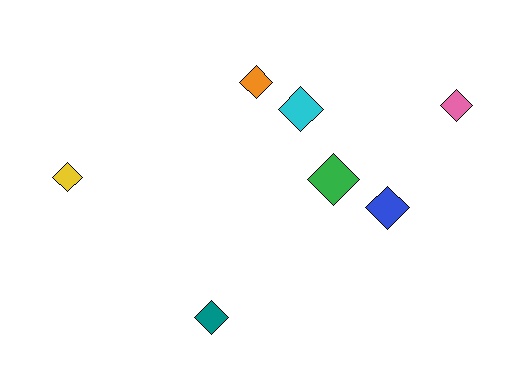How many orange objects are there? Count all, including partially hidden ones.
There is 1 orange object.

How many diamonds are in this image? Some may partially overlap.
There are 7 diamonds.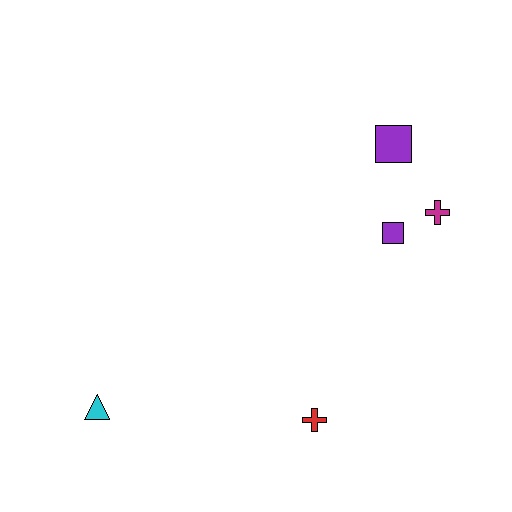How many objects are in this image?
There are 5 objects.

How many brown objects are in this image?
There are no brown objects.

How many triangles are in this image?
There is 1 triangle.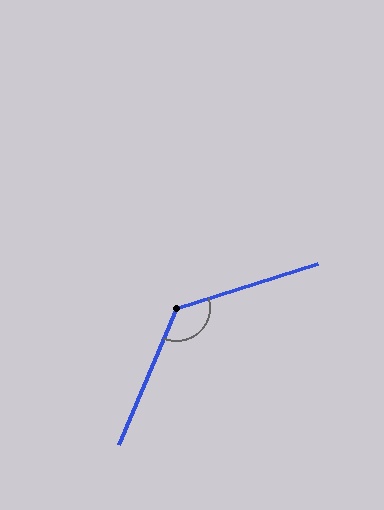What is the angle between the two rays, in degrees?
Approximately 130 degrees.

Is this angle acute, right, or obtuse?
It is obtuse.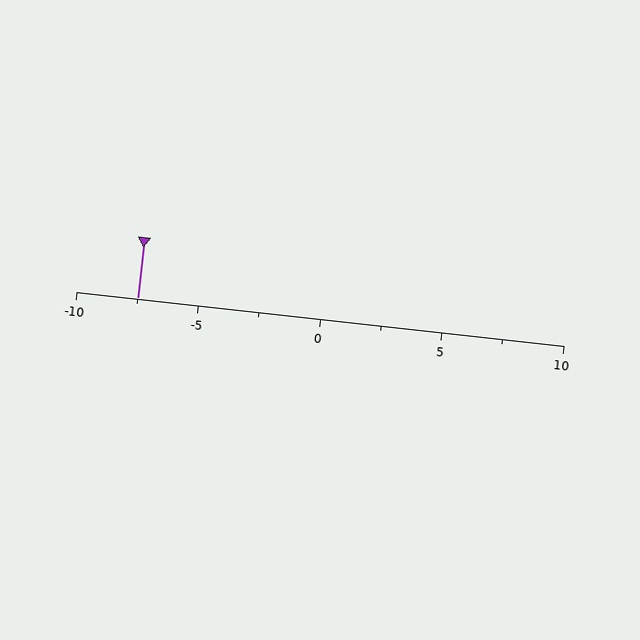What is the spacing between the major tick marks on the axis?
The major ticks are spaced 5 apart.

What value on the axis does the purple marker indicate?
The marker indicates approximately -7.5.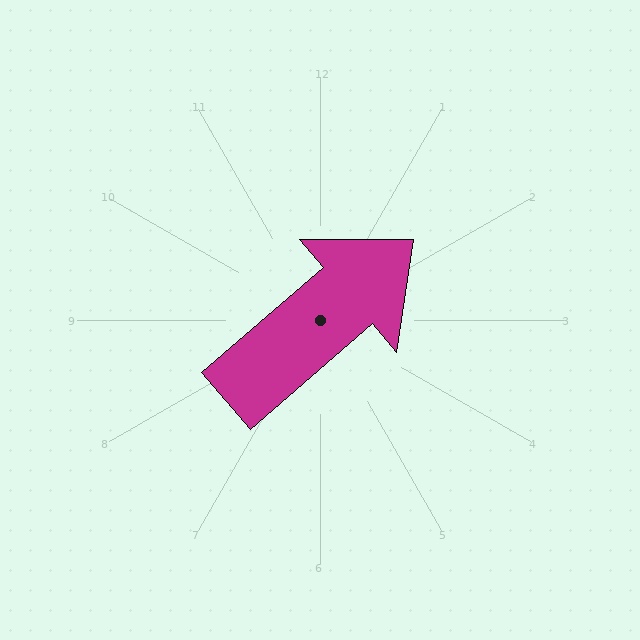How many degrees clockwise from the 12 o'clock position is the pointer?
Approximately 49 degrees.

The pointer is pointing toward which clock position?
Roughly 2 o'clock.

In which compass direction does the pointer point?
Northeast.